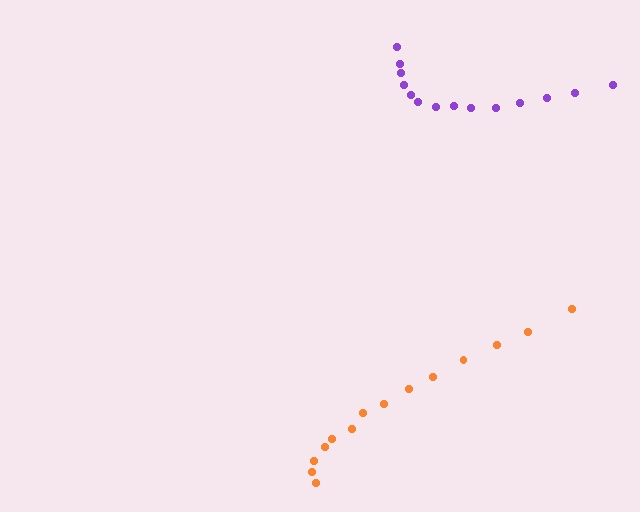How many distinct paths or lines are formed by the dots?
There are 2 distinct paths.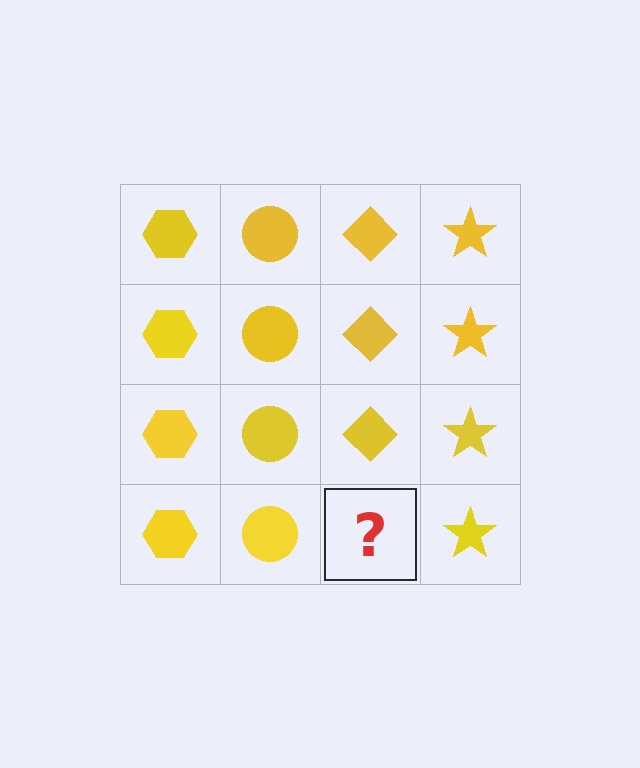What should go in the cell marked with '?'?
The missing cell should contain a yellow diamond.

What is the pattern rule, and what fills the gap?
The rule is that each column has a consistent shape. The gap should be filled with a yellow diamond.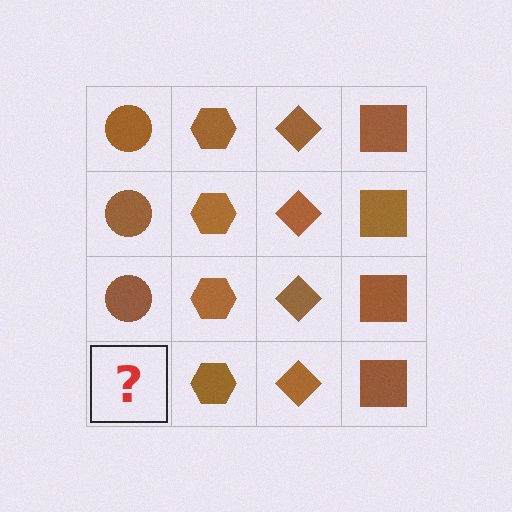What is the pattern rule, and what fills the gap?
The rule is that each column has a consistent shape. The gap should be filled with a brown circle.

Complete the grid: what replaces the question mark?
The question mark should be replaced with a brown circle.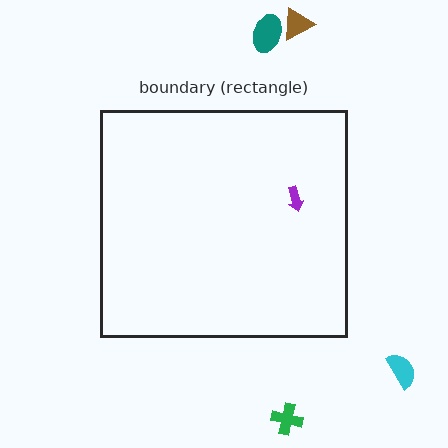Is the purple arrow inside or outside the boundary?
Inside.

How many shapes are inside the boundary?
1 inside, 4 outside.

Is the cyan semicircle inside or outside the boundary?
Outside.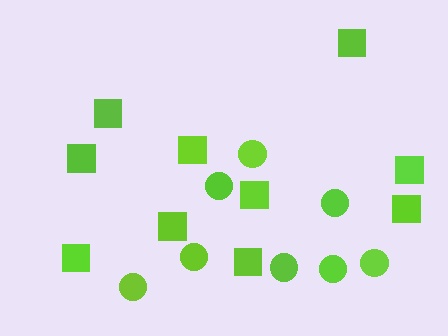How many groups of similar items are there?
There are 2 groups: one group of squares (10) and one group of circles (8).